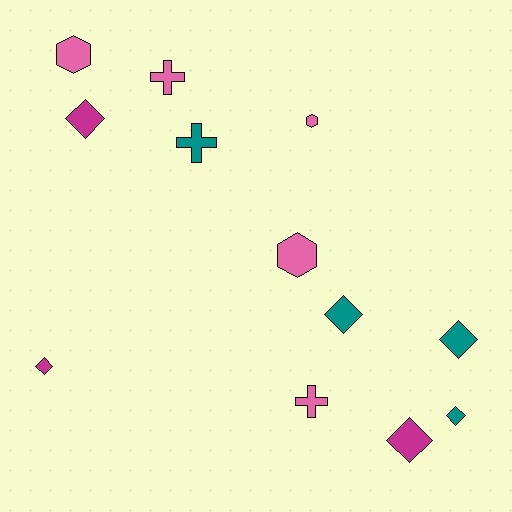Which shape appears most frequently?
Diamond, with 6 objects.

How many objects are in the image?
There are 12 objects.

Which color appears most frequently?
Pink, with 5 objects.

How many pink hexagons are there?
There are 3 pink hexagons.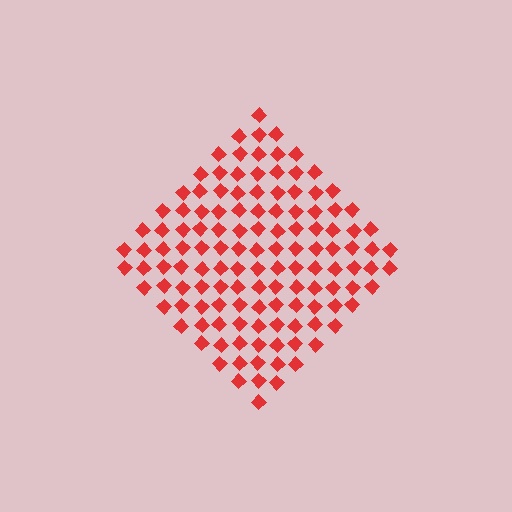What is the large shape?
The large shape is a diamond.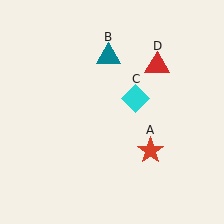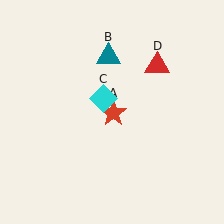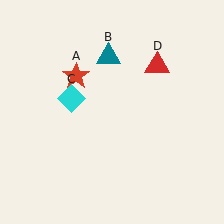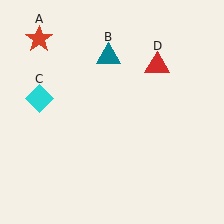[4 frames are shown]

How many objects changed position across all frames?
2 objects changed position: red star (object A), cyan diamond (object C).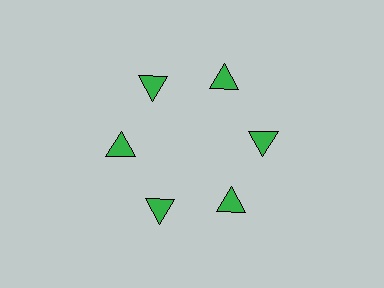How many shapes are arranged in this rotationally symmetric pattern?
There are 6 shapes, arranged in 6 groups of 1.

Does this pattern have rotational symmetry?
Yes, this pattern has 6-fold rotational symmetry. It looks the same after rotating 60 degrees around the center.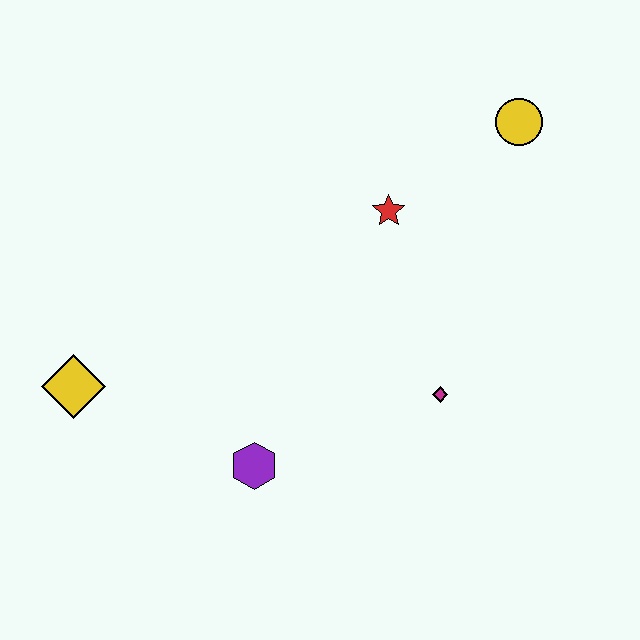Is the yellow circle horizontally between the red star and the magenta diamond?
No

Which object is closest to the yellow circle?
The red star is closest to the yellow circle.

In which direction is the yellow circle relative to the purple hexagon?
The yellow circle is above the purple hexagon.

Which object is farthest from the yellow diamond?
The yellow circle is farthest from the yellow diamond.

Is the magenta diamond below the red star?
Yes